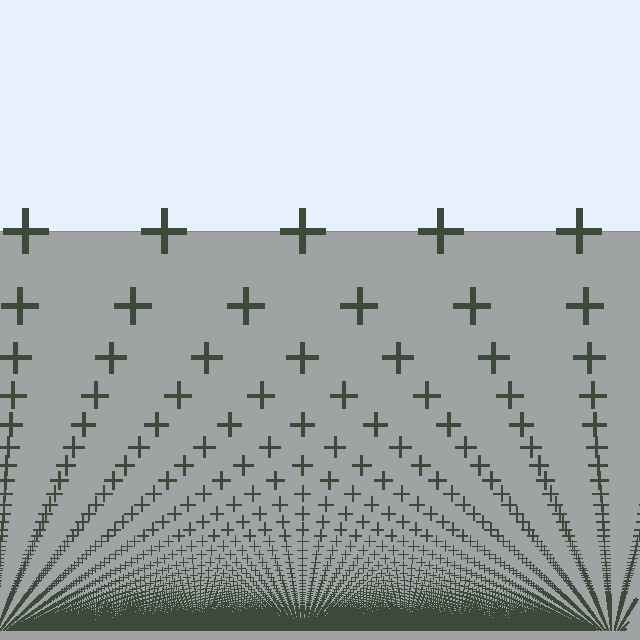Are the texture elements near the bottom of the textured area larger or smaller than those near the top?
Smaller. The gradient is inverted — elements near the bottom are smaller and denser.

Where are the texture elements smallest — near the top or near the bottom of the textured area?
Near the bottom.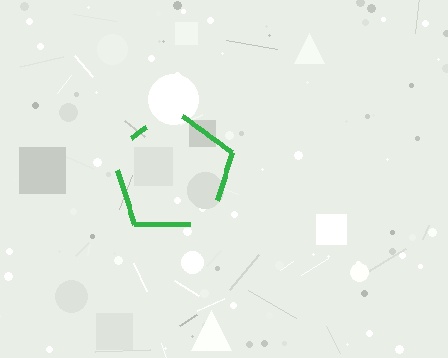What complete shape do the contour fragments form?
The contour fragments form a pentagon.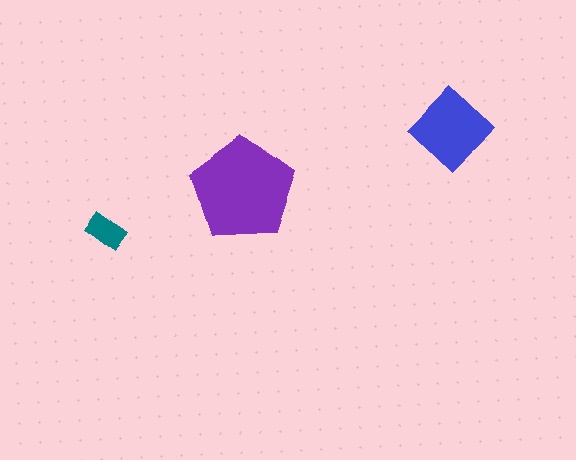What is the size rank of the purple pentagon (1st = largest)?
1st.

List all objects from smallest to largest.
The teal rectangle, the blue diamond, the purple pentagon.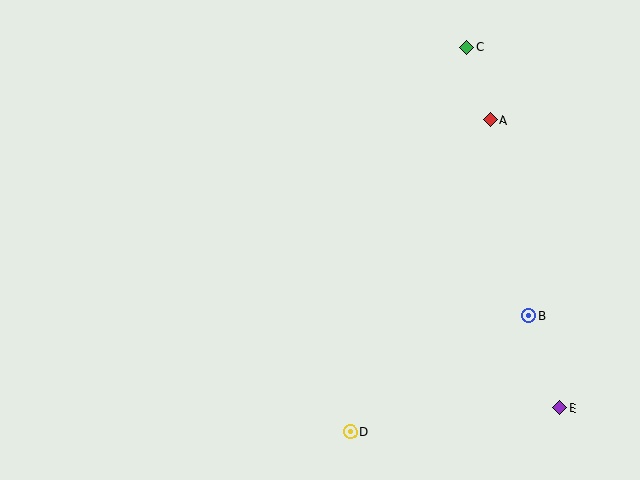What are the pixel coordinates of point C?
Point C is at (466, 47).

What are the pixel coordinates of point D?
Point D is at (350, 432).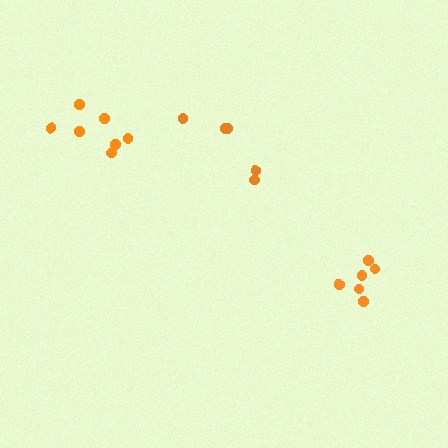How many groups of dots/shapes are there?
There are 3 groups.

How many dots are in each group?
Group 1: 5 dots, Group 2: 6 dots, Group 3: 7 dots (18 total).